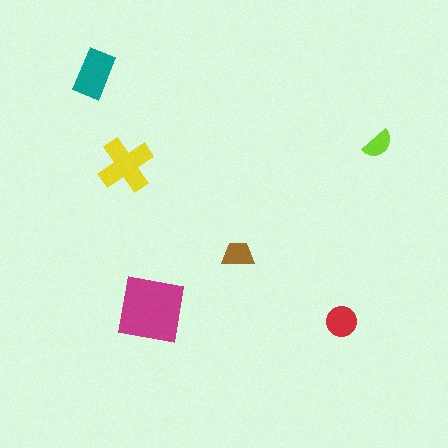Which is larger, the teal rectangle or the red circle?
The teal rectangle.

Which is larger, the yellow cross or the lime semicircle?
The yellow cross.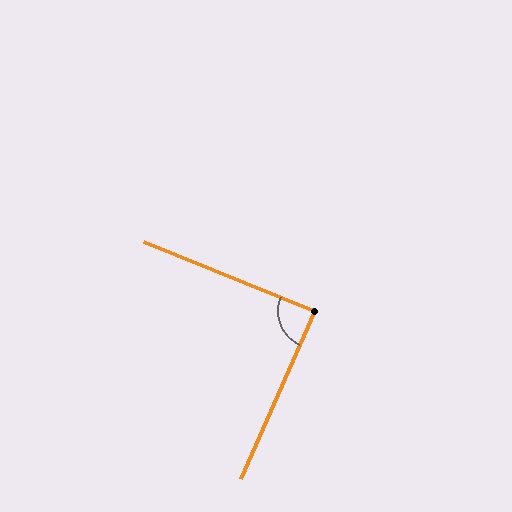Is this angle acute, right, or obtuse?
It is approximately a right angle.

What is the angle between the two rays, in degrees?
Approximately 88 degrees.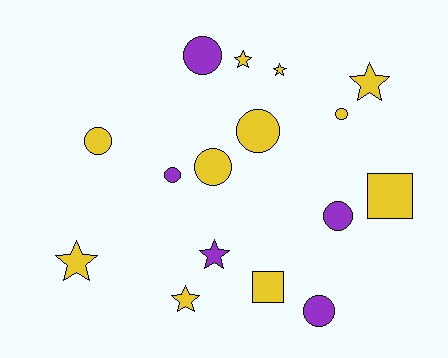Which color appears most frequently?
Yellow, with 11 objects.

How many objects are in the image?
There are 16 objects.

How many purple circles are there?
There are 4 purple circles.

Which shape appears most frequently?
Circle, with 8 objects.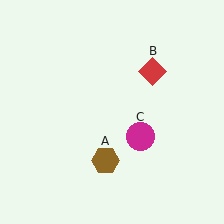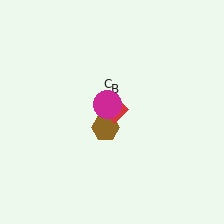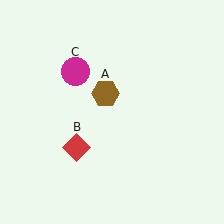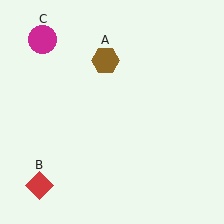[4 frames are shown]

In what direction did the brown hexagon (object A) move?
The brown hexagon (object A) moved up.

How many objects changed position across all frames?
3 objects changed position: brown hexagon (object A), red diamond (object B), magenta circle (object C).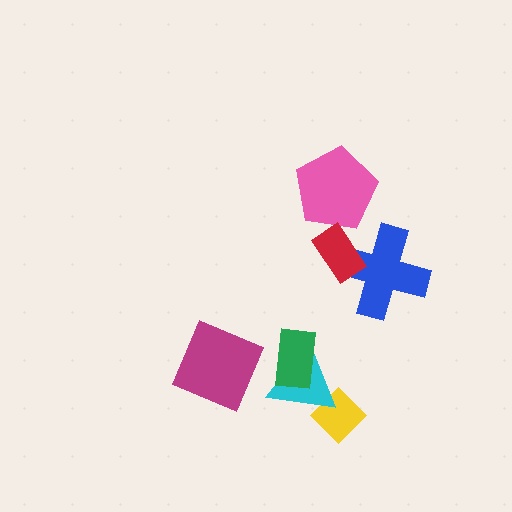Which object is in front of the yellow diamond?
The cyan triangle is in front of the yellow diamond.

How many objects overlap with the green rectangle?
1 object overlaps with the green rectangle.